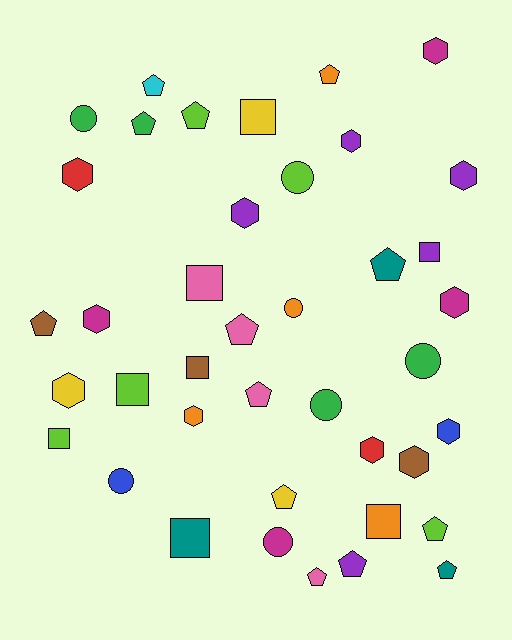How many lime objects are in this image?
There are 5 lime objects.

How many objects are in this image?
There are 40 objects.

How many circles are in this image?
There are 7 circles.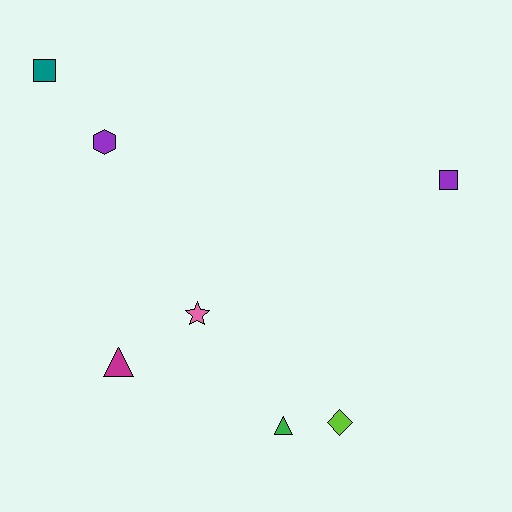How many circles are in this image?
There are no circles.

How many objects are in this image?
There are 7 objects.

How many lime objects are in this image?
There is 1 lime object.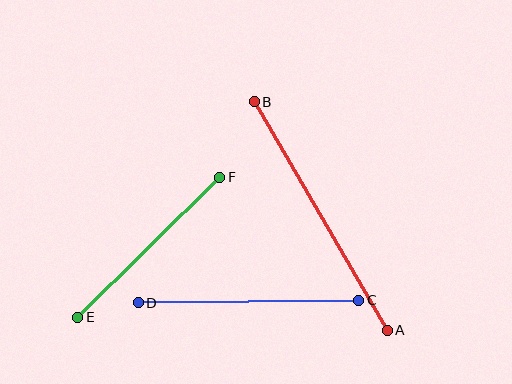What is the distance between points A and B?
The distance is approximately 265 pixels.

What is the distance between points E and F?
The distance is approximately 199 pixels.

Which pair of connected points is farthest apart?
Points A and B are farthest apart.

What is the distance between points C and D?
The distance is approximately 221 pixels.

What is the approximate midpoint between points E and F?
The midpoint is at approximately (149, 247) pixels.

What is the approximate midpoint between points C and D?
The midpoint is at approximately (248, 302) pixels.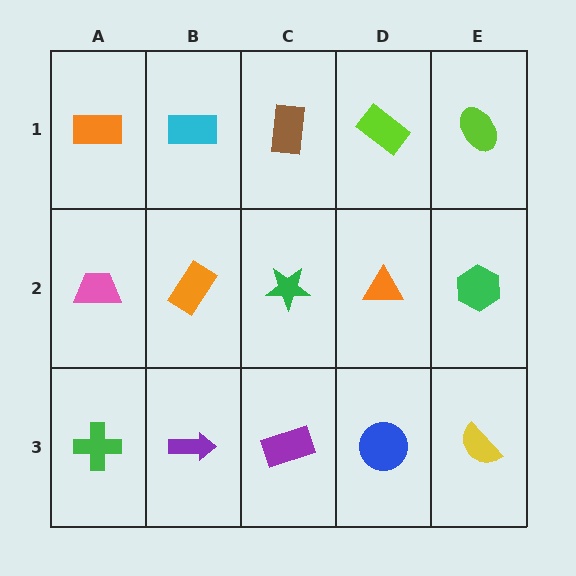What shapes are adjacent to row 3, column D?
An orange triangle (row 2, column D), a purple rectangle (row 3, column C), a yellow semicircle (row 3, column E).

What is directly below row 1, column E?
A green hexagon.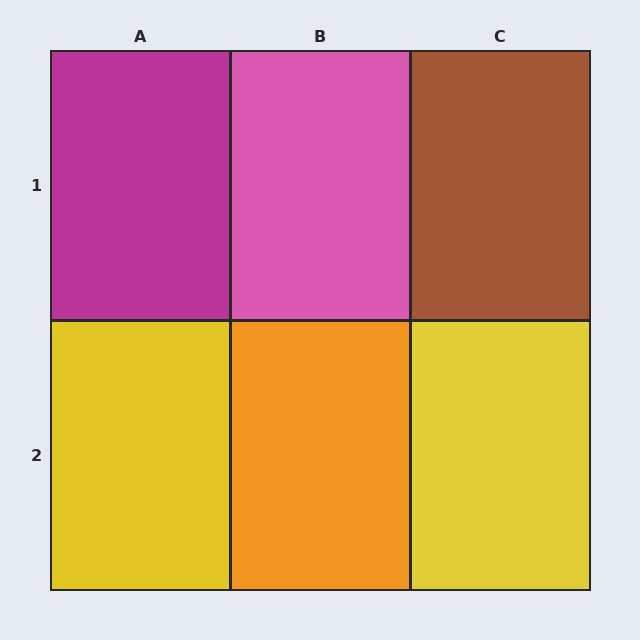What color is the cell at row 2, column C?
Yellow.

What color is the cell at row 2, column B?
Orange.